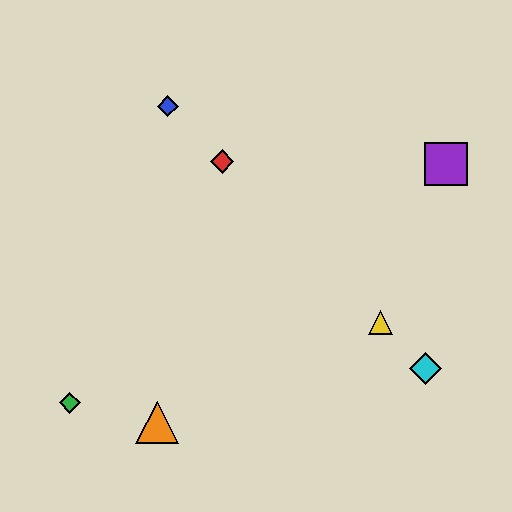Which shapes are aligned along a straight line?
The red diamond, the blue diamond, the yellow triangle, the cyan diamond are aligned along a straight line.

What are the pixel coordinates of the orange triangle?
The orange triangle is at (157, 422).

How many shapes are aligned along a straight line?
4 shapes (the red diamond, the blue diamond, the yellow triangle, the cyan diamond) are aligned along a straight line.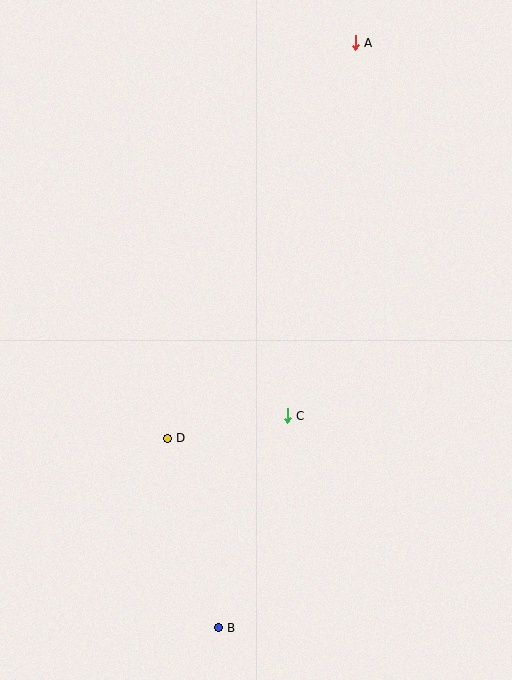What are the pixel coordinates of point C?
Point C is at (287, 416).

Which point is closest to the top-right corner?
Point A is closest to the top-right corner.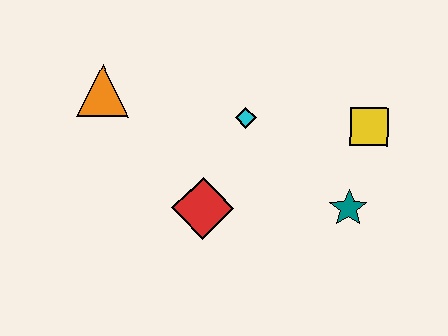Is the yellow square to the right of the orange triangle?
Yes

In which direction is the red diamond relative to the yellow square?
The red diamond is to the left of the yellow square.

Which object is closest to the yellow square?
The teal star is closest to the yellow square.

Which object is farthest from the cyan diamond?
The orange triangle is farthest from the cyan diamond.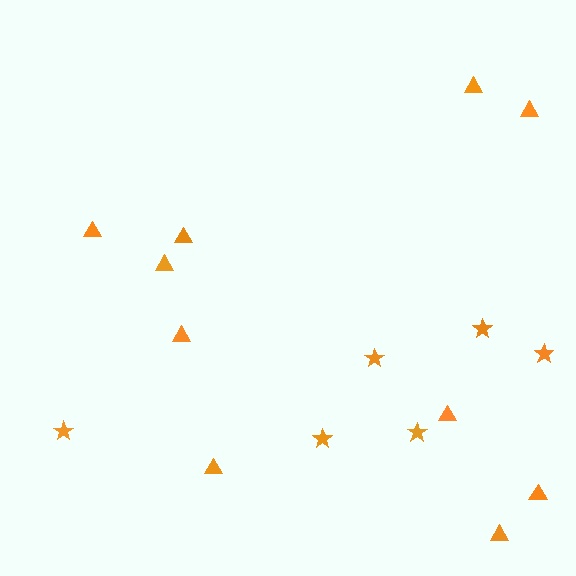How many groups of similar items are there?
There are 2 groups: one group of triangles (10) and one group of stars (6).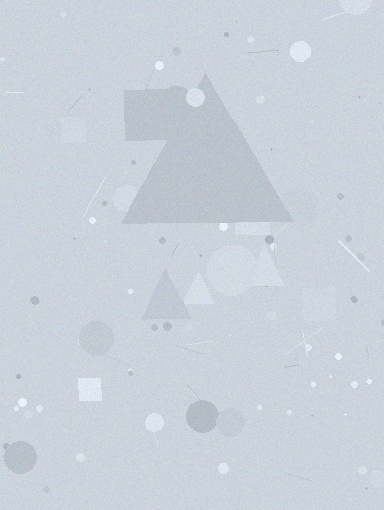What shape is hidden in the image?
A triangle is hidden in the image.